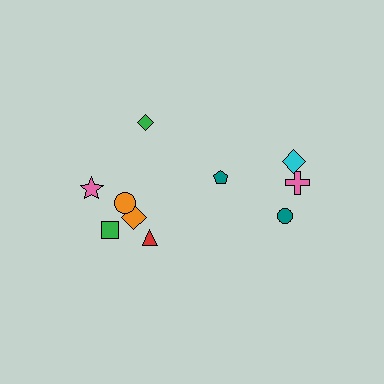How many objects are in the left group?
There are 6 objects.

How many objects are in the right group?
There are 4 objects.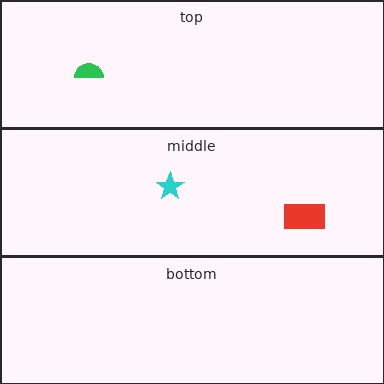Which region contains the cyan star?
The middle region.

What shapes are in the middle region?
The red rectangle, the cyan star.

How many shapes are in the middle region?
2.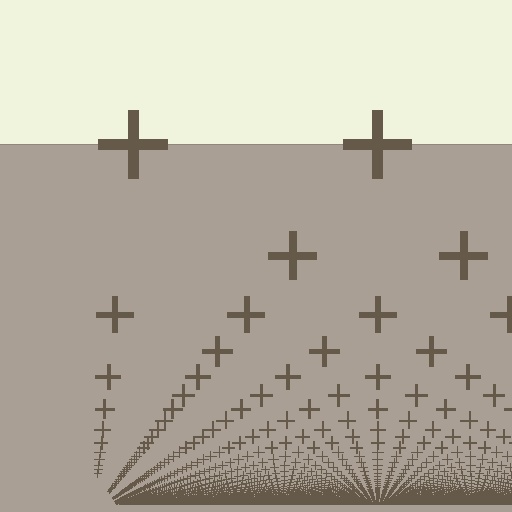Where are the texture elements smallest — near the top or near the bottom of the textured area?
Near the bottom.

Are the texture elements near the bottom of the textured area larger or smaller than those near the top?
Smaller. The gradient is inverted — elements near the bottom are smaller and denser.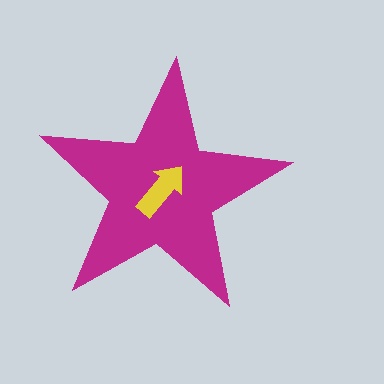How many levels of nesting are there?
2.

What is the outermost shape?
The magenta star.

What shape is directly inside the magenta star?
The yellow arrow.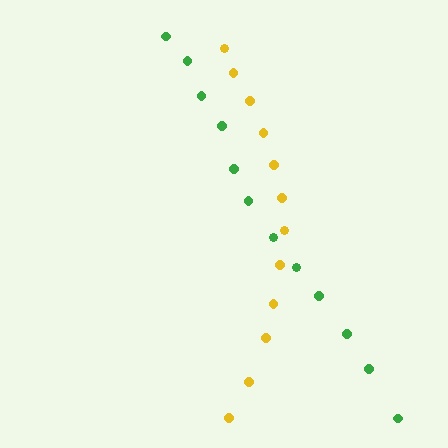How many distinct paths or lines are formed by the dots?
There are 2 distinct paths.